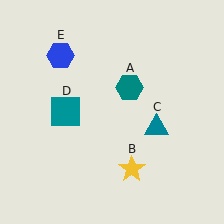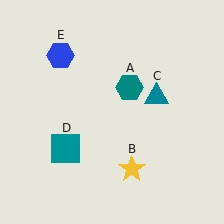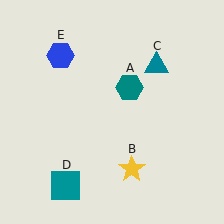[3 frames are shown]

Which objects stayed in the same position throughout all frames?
Teal hexagon (object A) and yellow star (object B) and blue hexagon (object E) remained stationary.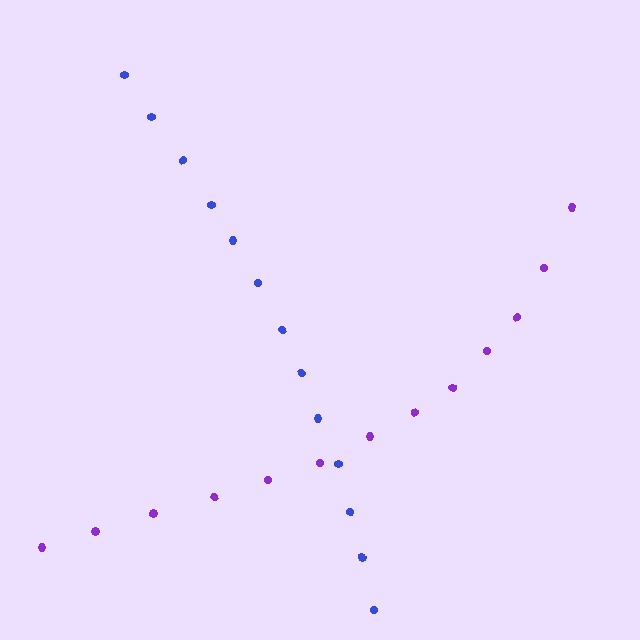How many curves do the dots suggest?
There are 2 distinct paths.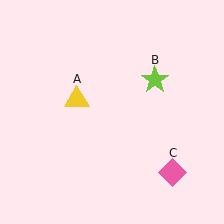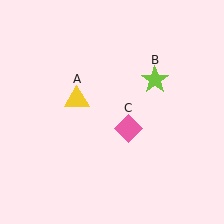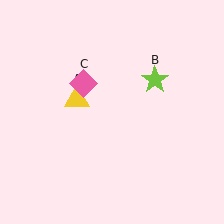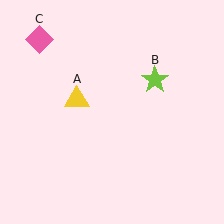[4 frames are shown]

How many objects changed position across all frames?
1 object changed position: pink diamond (object C).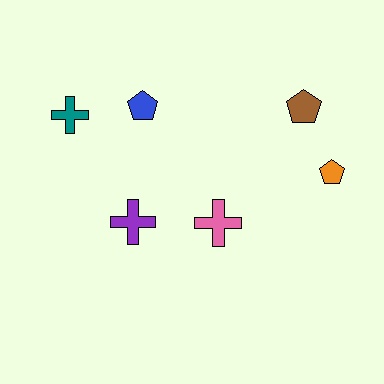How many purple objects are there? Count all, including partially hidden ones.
There is 1 purple object.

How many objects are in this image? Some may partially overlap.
There are 6 objects.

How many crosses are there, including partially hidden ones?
There are 3 crosses.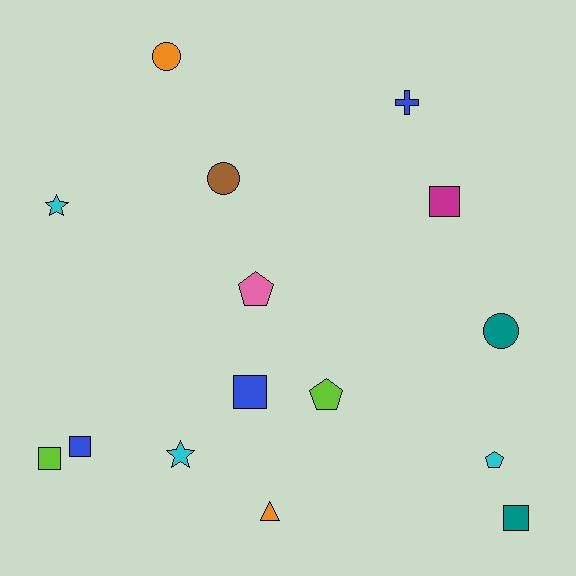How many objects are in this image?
There are 15 objects.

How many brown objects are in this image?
There is 1 brown object.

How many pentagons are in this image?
There are 3 pentagons.